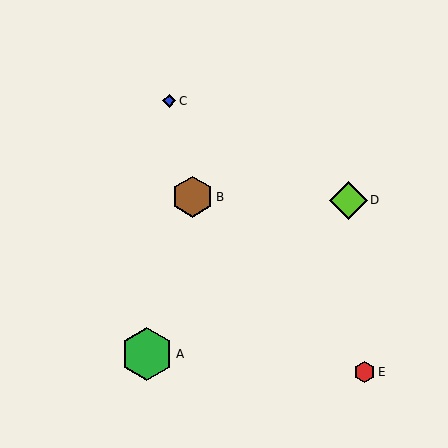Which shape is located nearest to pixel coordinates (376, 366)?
The red hexagon (labeled E) at (364, 372) is nearest to that location.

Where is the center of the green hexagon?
The center of the green hexagon is at (147, 354).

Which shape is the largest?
The green hexagon (labeled A) is the largest.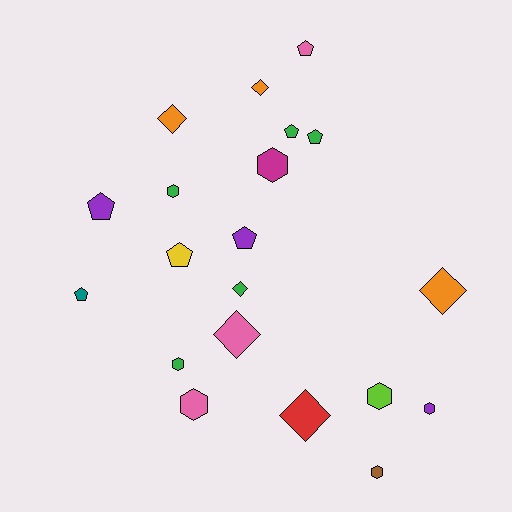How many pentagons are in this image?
There are 7 pentagons.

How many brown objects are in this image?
There is 1 brown object.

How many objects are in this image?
There are 20 objects.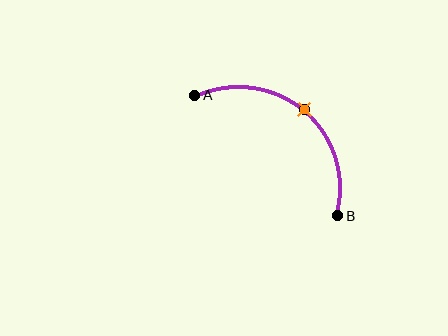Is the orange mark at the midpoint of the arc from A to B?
Yes. The orange mark lies on the arc at equal arc-length from both A and B — it is the arc midpoint.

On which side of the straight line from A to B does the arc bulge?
The arc bulges above and to the right of the straight line connecting A and B.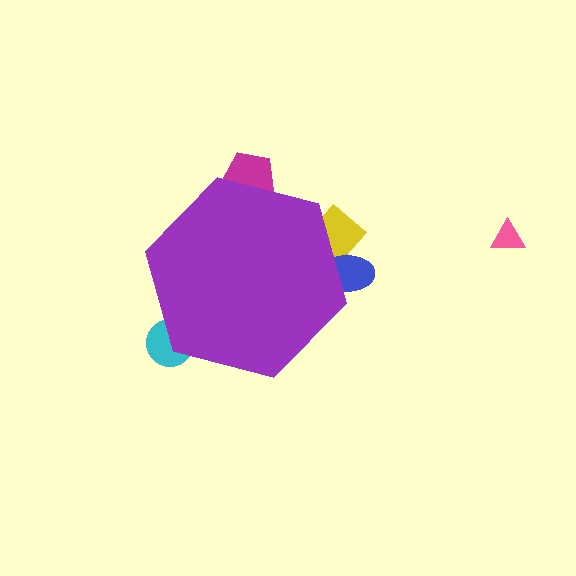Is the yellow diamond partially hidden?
Yes, the yellow diamond is partially hidden behind the purple hexagon.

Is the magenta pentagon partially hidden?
Yes, the magenta pentagon is partially hidden behind the purple hexagon.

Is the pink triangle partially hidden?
No, the pink triangle is fully visible.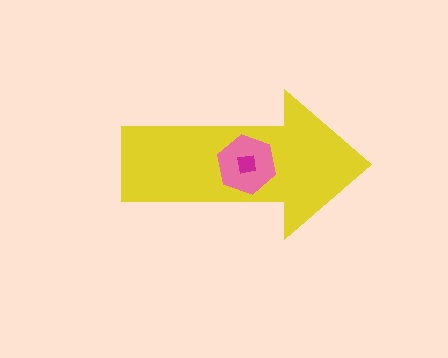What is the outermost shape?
The yellow arrow.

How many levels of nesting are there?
3.